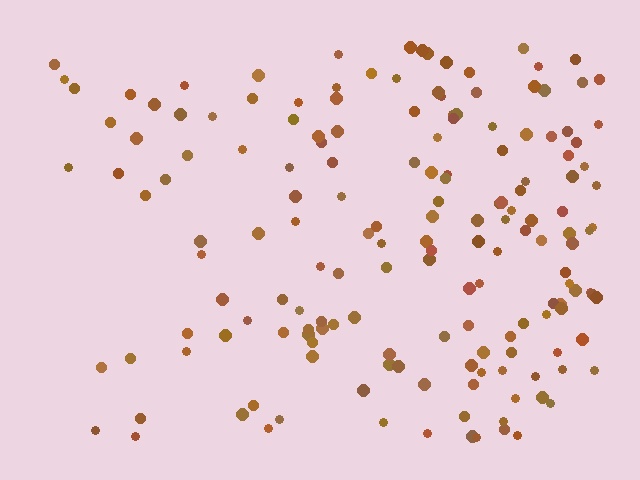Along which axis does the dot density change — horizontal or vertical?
Horizontal.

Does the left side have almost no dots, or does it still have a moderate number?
Still a moderate number, just noticeably fewer than the right.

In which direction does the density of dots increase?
From left to right, with the right side densest.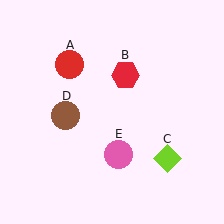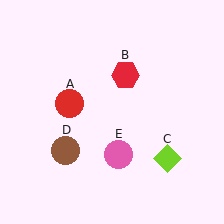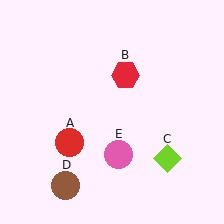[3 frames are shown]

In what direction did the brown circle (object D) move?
The brown circle (object D) moved down.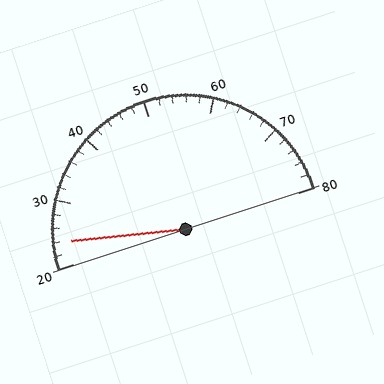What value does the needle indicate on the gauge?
The needle indicates approximately 24.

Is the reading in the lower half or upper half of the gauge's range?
The reading is in the lower half of the range (20 to 80).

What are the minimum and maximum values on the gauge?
The gauge ranges from 20 to 80.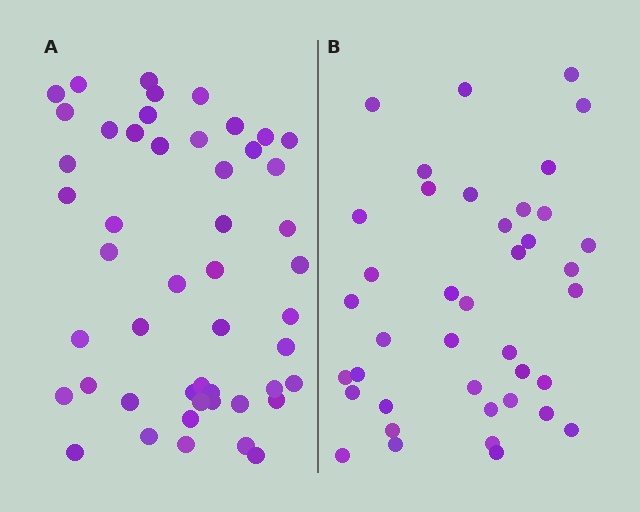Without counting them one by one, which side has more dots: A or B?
Region A (the left region) has more dots.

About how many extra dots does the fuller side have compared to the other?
Region A has roughly 8 or so more dots than region B.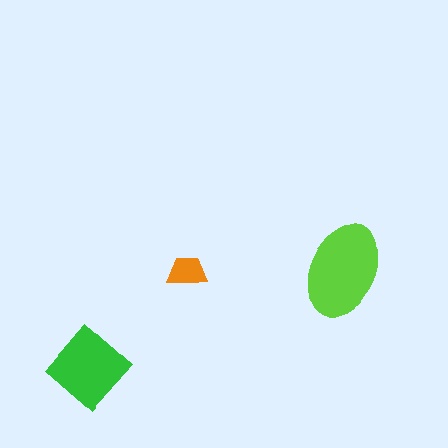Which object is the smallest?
The orange trapezoid.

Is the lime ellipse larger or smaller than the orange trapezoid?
Larger.